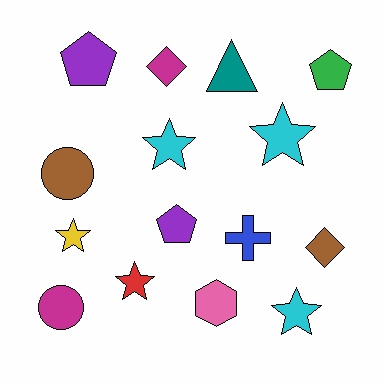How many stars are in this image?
There are 5 stars.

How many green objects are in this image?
There is 1 green object.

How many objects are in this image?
There are 15 objects.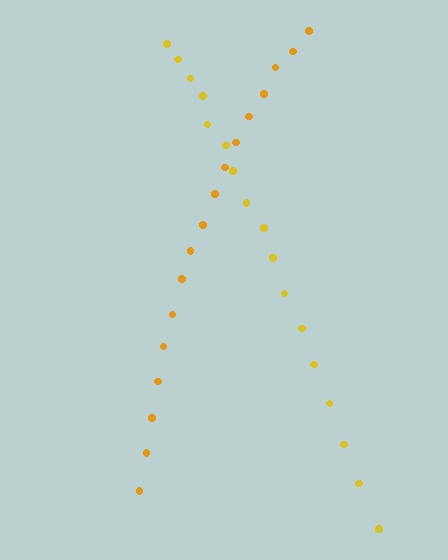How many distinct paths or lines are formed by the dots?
There are 2 distinct paths.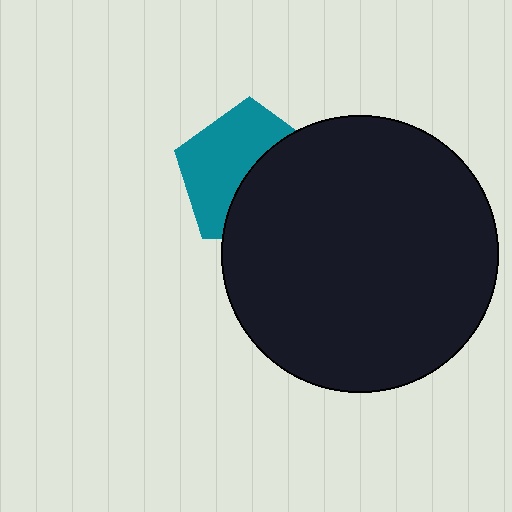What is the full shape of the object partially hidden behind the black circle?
The partially hidden object is a teal pentagon.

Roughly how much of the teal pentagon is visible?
About half of it is visible (roughly 53%).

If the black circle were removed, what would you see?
You would see the complete teal pentagon.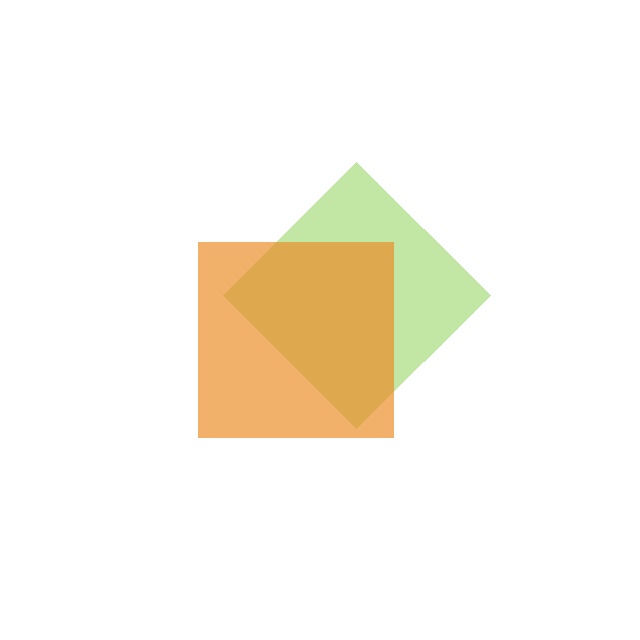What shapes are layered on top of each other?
The layered shapes are: a lime diamond, an orange square.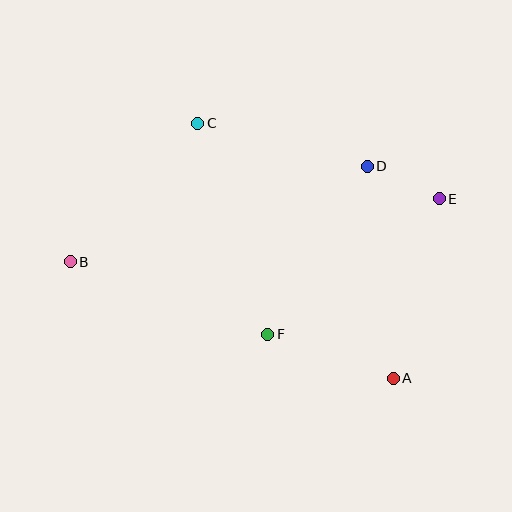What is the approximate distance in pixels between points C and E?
The distance between C and E is approximately 253 pixels.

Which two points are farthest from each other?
Points B and E are farthest from each other.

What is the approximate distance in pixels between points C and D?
The distance between C and D is approximately 175 pixels.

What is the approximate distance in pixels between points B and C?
The distance between B and C is approximately 188 pixels.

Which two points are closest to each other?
Points D and E are closest to each other.